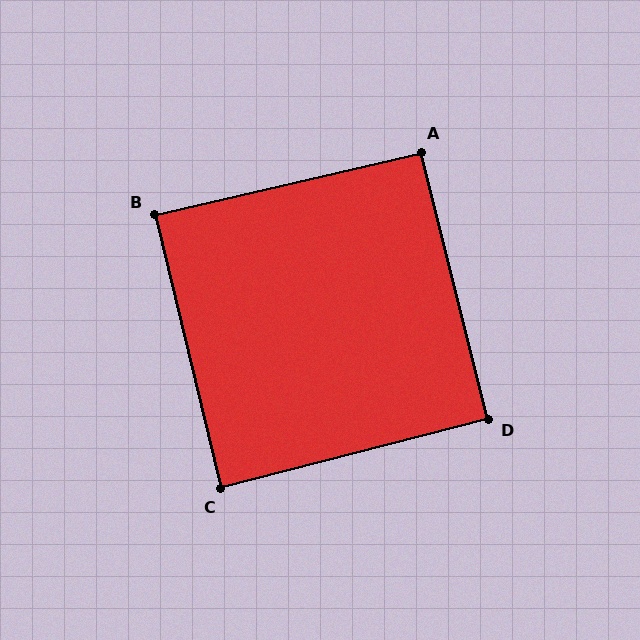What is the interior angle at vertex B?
Approximately 90 degrees (approximately right).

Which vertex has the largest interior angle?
A, at approximately 91 degrees.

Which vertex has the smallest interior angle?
C, at approximately 89 degrees.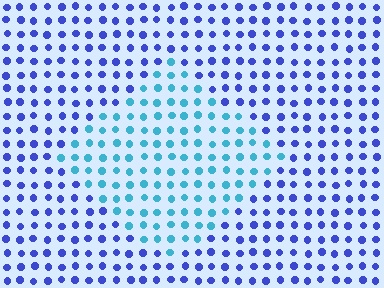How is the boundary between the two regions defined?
The boundary is defined purely by a slight shift in hue (about 44 degrees). Spacing, size, and orientation are identical on both sides.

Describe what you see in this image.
The image is filled with small blue elements in a uniform arrangement. A diamond-shaped region is visible where the elements are tinted to a slightly different hue, forming a subtle color boundary.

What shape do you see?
I see a diamond.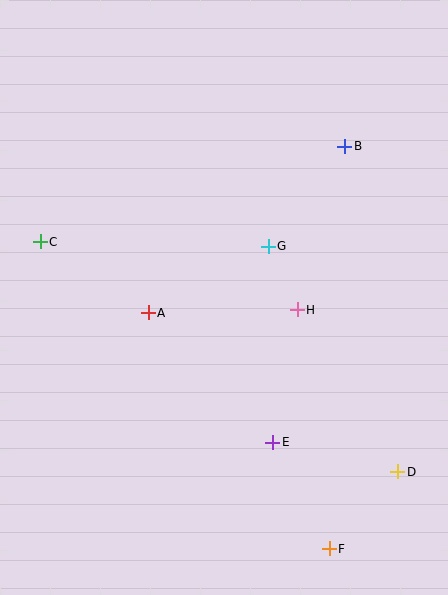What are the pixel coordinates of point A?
Point A is at (148, 313).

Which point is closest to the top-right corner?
Point B is closest to the top-right corner.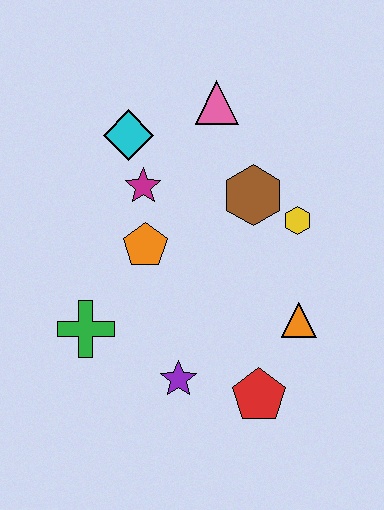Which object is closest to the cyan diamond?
The magenta star is closest to the cyan diamond.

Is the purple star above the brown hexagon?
No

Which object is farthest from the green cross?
The pink triangle is farthest from the green cross.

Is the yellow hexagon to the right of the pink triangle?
Yes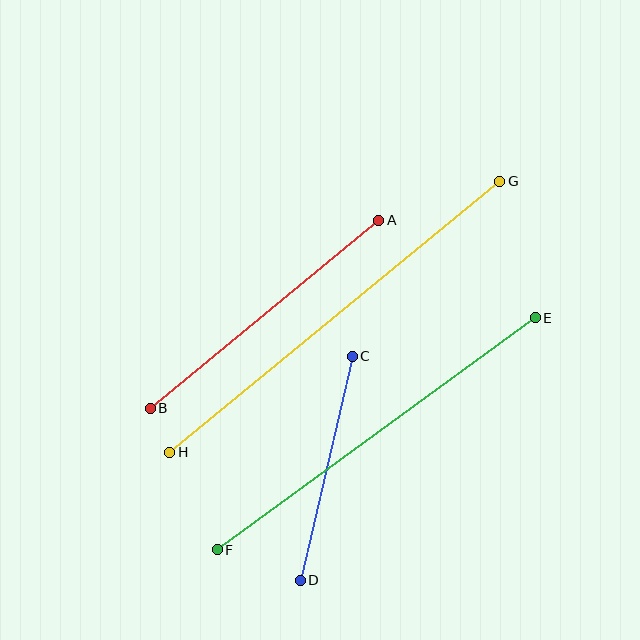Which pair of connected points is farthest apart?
Points G and H are farthest apart.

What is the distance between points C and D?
The distance is approximately 230 pixels.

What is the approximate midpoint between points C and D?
The midpoint is at approximately (326, 468) pixels.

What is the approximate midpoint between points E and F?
The midpoint is at approximately (376, 434) pixels.